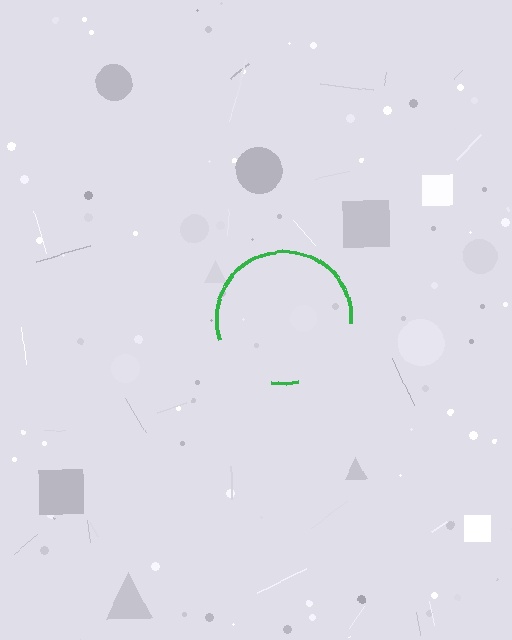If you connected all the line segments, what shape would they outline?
They would outline a circle.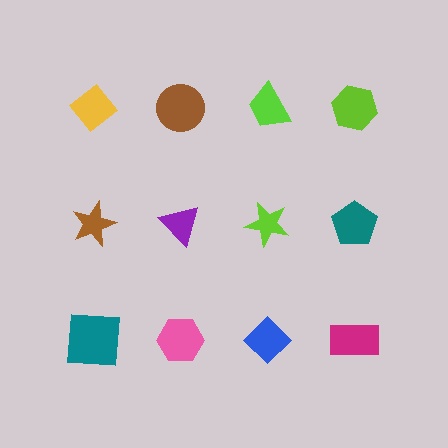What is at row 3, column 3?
A blue diamond.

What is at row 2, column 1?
A brown star.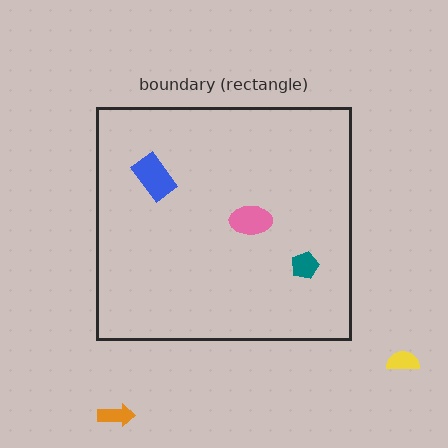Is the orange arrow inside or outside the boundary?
Outside.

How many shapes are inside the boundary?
3 inside, 2 outside.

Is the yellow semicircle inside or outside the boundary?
Outside.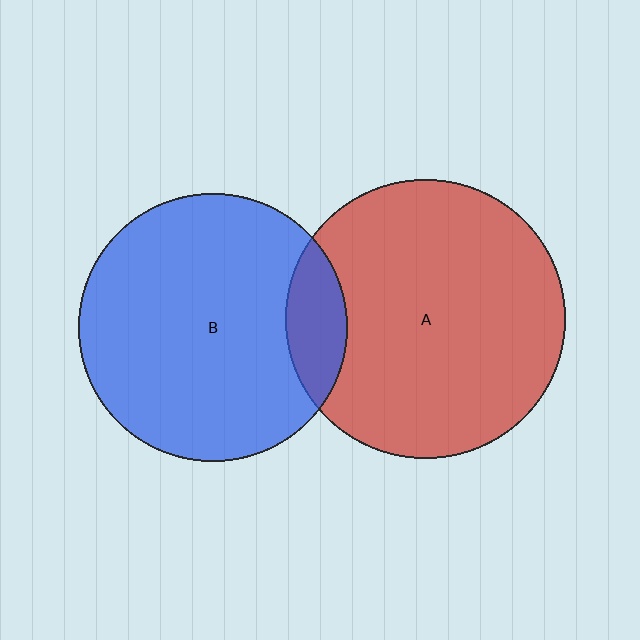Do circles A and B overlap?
Yes.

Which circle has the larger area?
Circle A (red).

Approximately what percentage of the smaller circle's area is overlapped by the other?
Approximately 15%.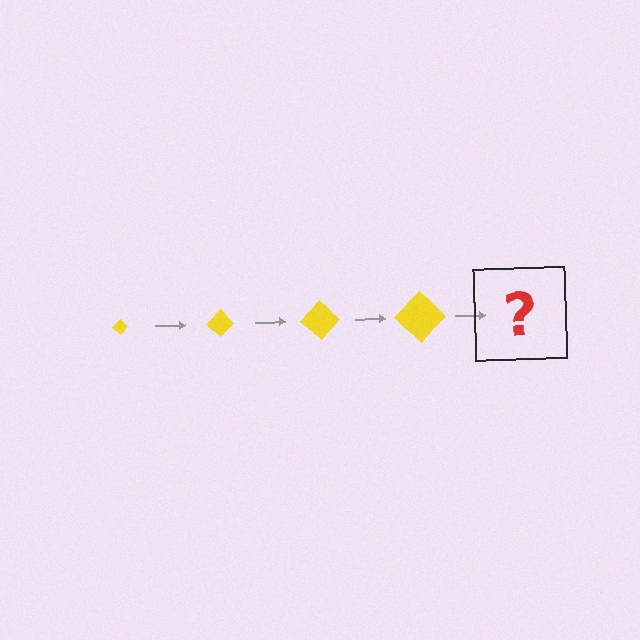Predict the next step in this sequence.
The next step is a yellow diamond, larger than the previous one.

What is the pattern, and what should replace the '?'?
The pattern is that the diamond gets progressively larger each step. The '?' should be a yellow diamond, larger than the previous one.